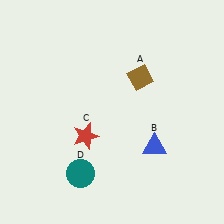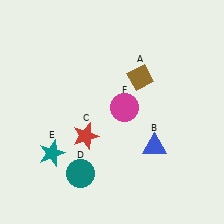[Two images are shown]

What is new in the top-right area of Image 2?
A magenta circle (F) was added in the top-right area of Image 2.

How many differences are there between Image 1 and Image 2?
There are 2 differences between the two images.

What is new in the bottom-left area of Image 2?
A teal star (E) was added in the bottom-left area of Image 2.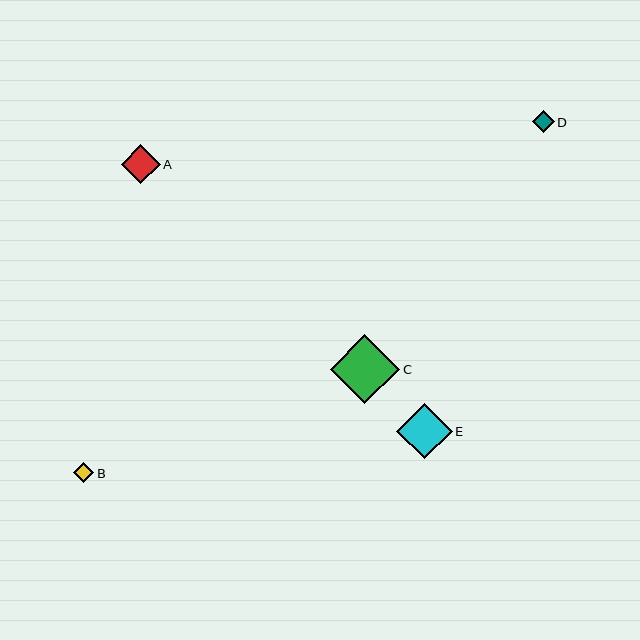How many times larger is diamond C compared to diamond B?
Diamond C is approximately 3.4 times the size of diamond B.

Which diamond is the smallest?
Diamond B is the smallest with a size of approximately 20 pixels.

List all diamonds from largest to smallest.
From largest to smallest: C, E, A, D, B.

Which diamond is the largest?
Diamond C is the largest with a size of approximately 69 pixels.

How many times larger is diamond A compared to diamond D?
Diamond A is approximately 1.8 times the size of diamond D.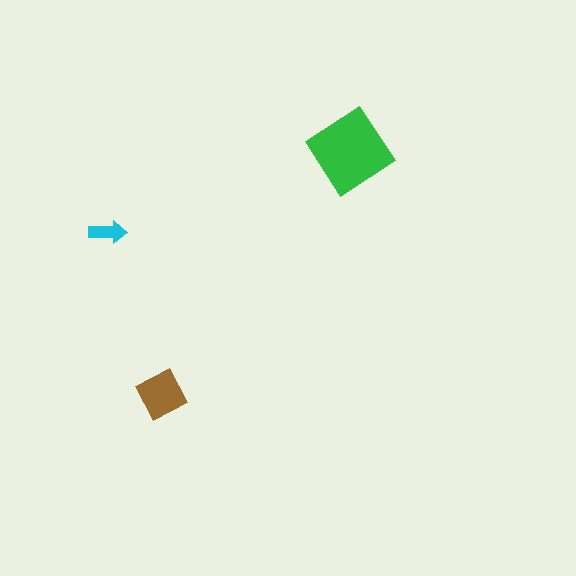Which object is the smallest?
The cyan arrow.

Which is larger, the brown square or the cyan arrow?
The brown square.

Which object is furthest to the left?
The cyan arrow is leftmost.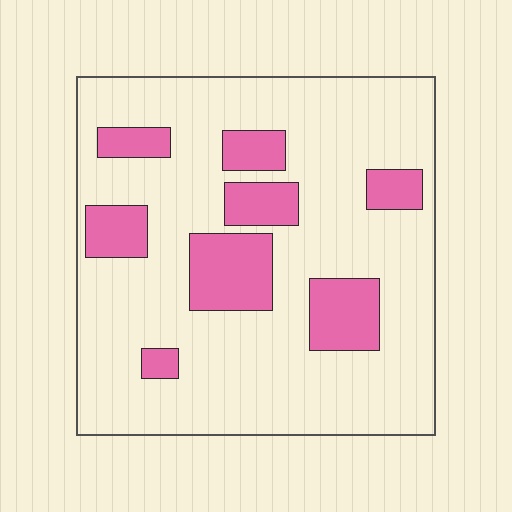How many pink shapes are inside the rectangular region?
8.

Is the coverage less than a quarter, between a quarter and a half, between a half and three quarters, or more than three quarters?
Less than a quarter.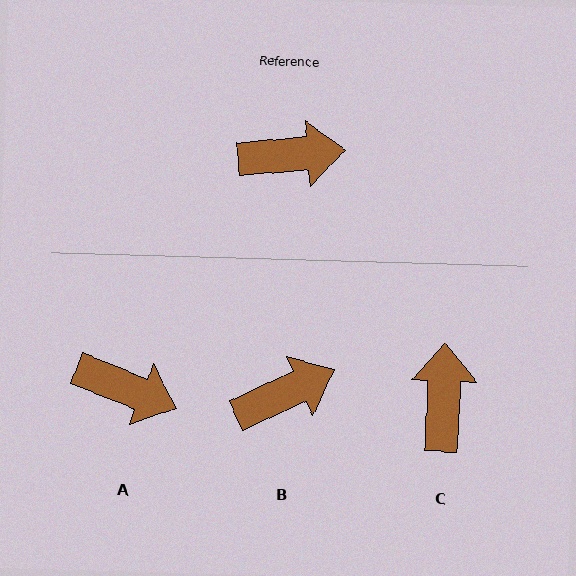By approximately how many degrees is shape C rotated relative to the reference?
Approximately 82 degrees counter-clockwise.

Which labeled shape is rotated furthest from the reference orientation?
C, about 82 degrees away.